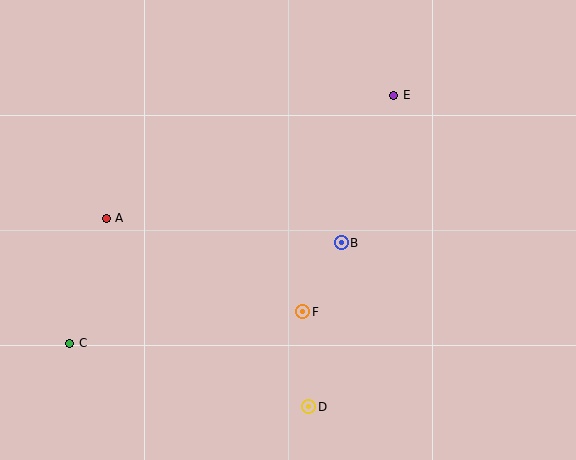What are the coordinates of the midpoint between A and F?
The midpoint between A and F is at (205, 265).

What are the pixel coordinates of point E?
Point E is at (394, 95).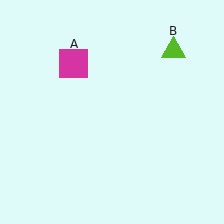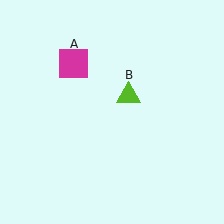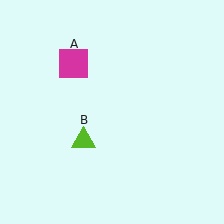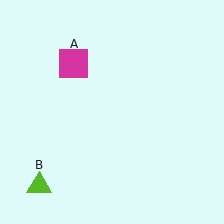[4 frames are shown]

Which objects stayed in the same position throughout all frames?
Magenta square (object A) remained stationary.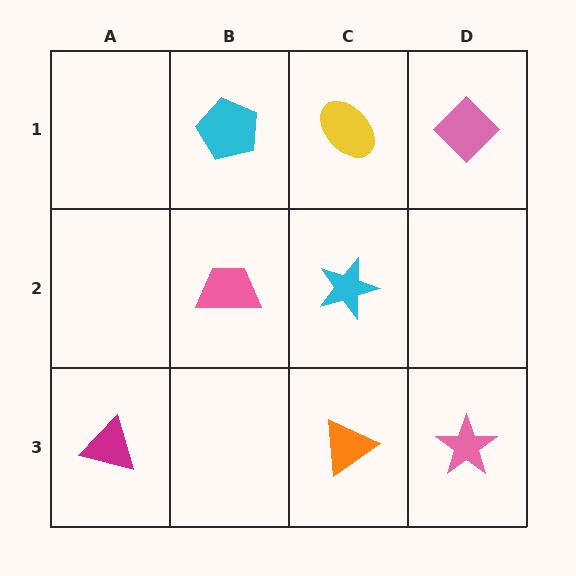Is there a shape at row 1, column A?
No, that cell is empty.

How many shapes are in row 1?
3 shapes.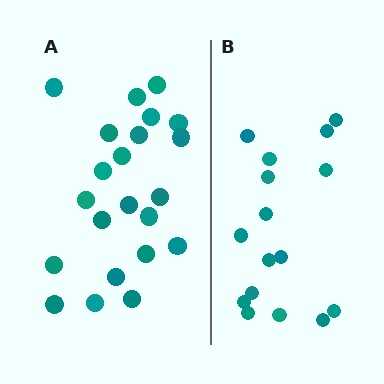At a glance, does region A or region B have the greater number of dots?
Region A (the left region) has more dots.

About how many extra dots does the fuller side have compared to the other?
Region A has about 6 more dots than region B.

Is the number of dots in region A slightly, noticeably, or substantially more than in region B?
Region A has noticeably more, but not dramatically so. The ratio is roughly 1.4 to 1.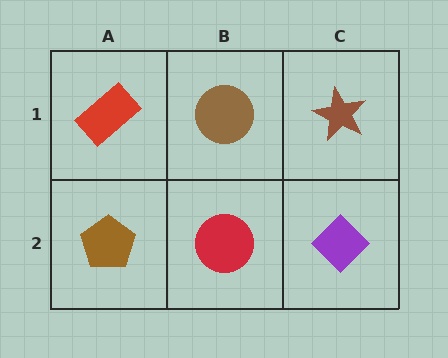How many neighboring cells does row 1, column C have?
2.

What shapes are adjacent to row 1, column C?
A purple diamond (row 2, column C), a brown circle (row 1, column B).